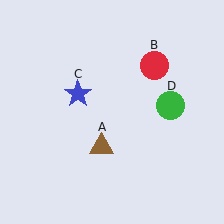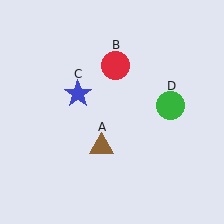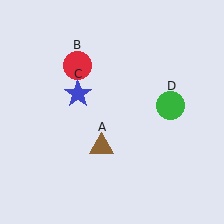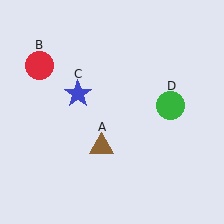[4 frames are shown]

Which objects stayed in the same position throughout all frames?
Brown triangle (object A) and blue star (object C) and green circle (object D) remained stationary.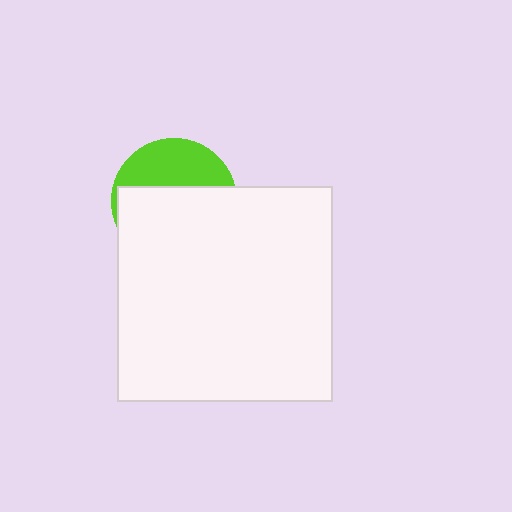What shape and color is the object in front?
The object in front is a white square.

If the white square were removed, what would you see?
You would see the complete lime circle.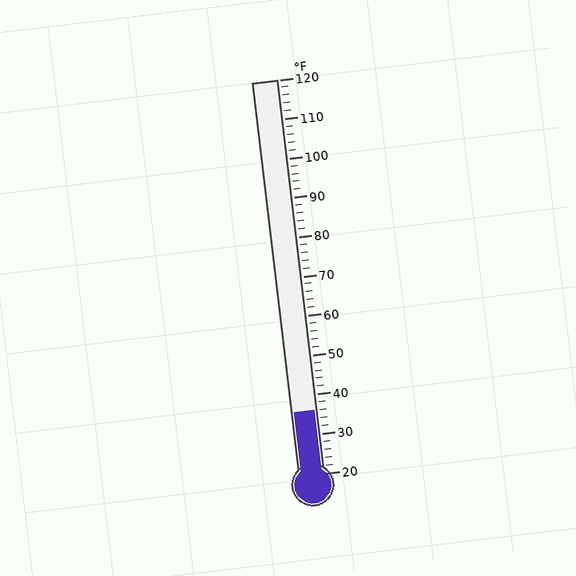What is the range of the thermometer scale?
The thermometer scale ranges from 20°F to 120°F.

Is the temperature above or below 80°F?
The temperature is below 80°F.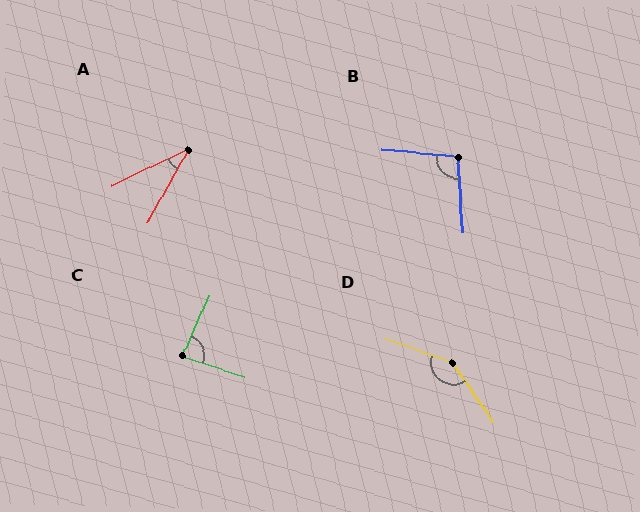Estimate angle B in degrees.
Approximately 99 degrees.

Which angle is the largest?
D, at approximately 143 degrees.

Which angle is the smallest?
A, at approximately 35 degrees.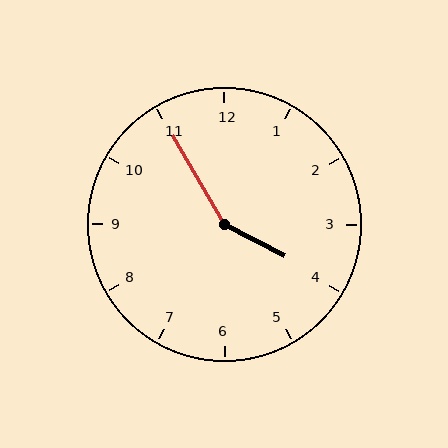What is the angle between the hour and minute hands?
Approximately 148 degrees.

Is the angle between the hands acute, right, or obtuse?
It is obtuse.